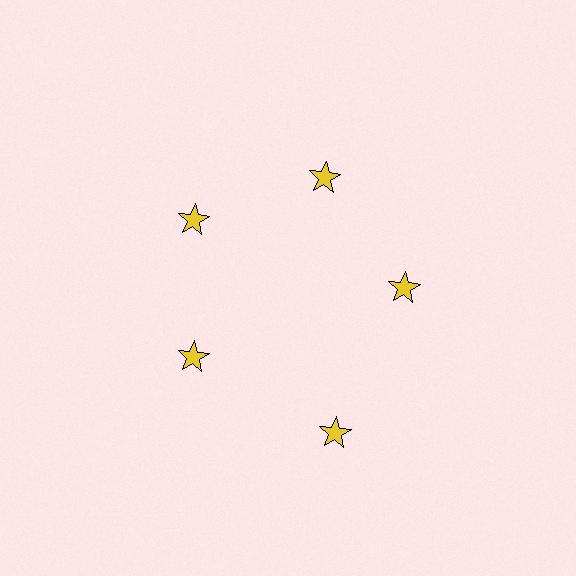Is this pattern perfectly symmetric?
No. The 5 yellow stars are arranged in a ring, but one element near the 5 o'clock position is pushed outward from the center, breaking the 5-fold rotational symmetry.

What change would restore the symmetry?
The symmetry would be restored by moving it inward, back onto the ring so that all 5 stars sit at equal angles and equal distance from the center.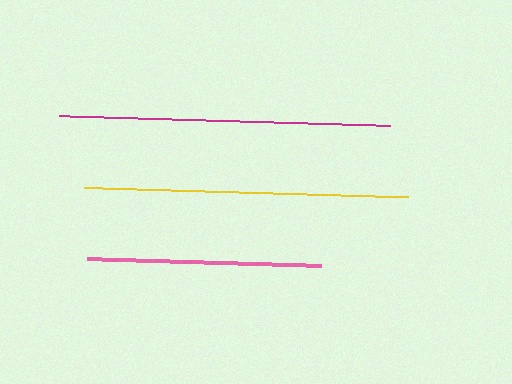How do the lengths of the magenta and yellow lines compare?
The magenta and yellow lines are approximately the same length.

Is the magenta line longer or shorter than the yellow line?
The magenta line is longer than the yellow line.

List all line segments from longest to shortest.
From longest to shortest: magenta, yellow, pink.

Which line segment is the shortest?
The pink line is the shortest at approximately 234 pixels.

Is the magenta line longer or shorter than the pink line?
The magenta line is longer than the pink line.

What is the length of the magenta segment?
The magenta segment is approximately 331 pixels long.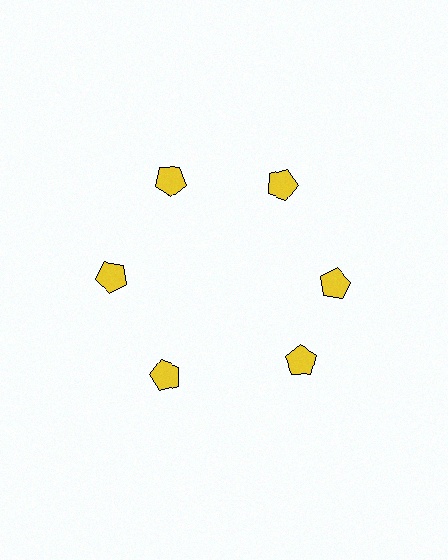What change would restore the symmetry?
The symmetry would be restored by rotating it back into even spacing with its neighbors so that all 6 pentagons sit at equal angles and equal distance from the center.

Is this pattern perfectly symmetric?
No. The 6 yellow pentagons are arranged in a ring, but one element near the 5 o'clock position is rotated out of alignment along the ring, breaking the 6-fold rotational symmetry.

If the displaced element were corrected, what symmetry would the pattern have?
It would have 6-fold rotational symmetry — the pattern would map onto itself every 60 degrees.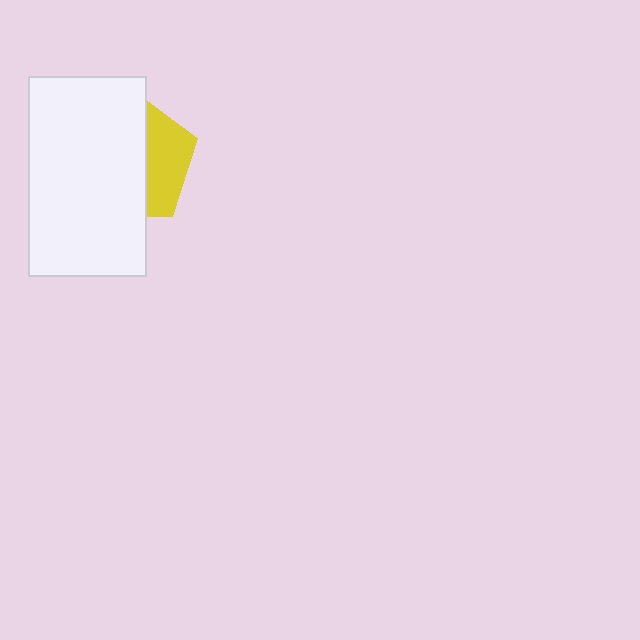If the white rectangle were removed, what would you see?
You would see the complete yellow pentagon.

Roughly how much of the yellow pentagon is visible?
A small part of it is visible (roughly 33%).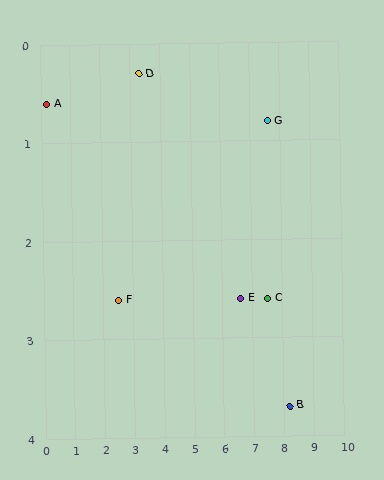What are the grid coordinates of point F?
Point F is at approximately (2.5, 2.6).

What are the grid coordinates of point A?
Point A is at approximately (0.2, 0.6).